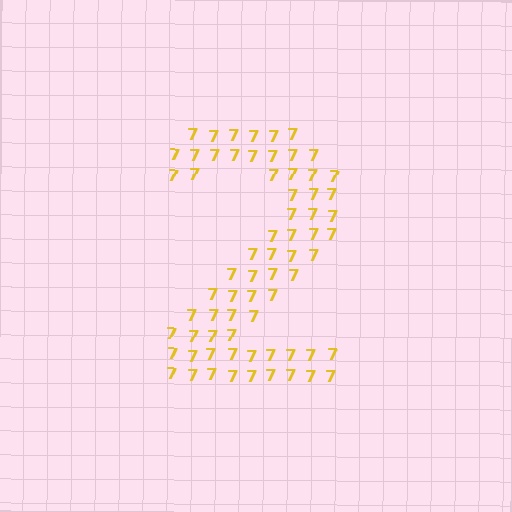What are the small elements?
The small elements are digit 7's.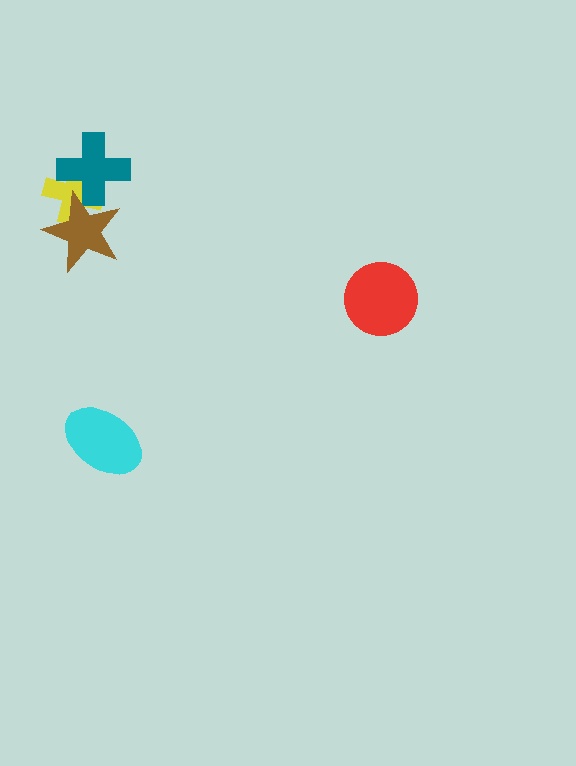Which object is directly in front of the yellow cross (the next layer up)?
The teal cross is directly in front of the yellow cross.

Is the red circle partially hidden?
No, no other shape covers it.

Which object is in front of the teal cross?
The brown star is in front of the teal cross.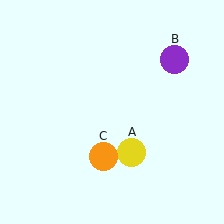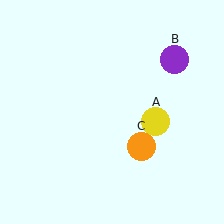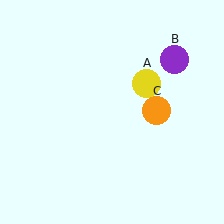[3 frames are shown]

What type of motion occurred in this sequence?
The yellow circle (object A), orange circle (object C) rotated counterclockwise around the center of the scene.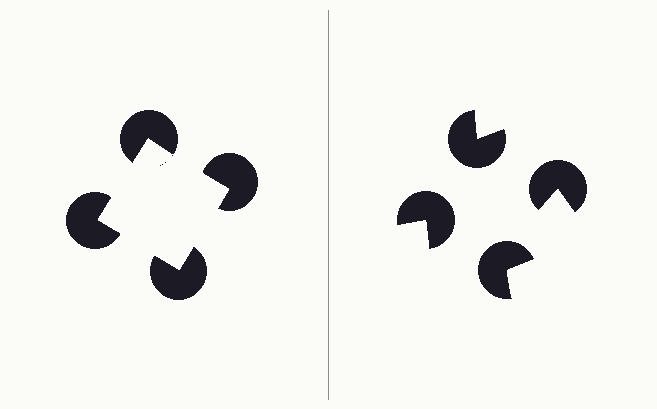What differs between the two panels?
The pac-man discs are positioned identically on both sides; only the wedge orientations differ. On the left they align to a square; on the right they are misaligned.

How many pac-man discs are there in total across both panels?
8 — 4 on each side.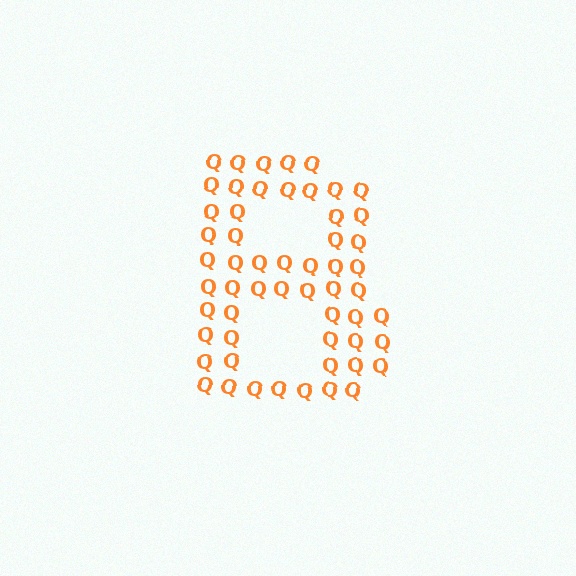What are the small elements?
The small elements are letter Q's.